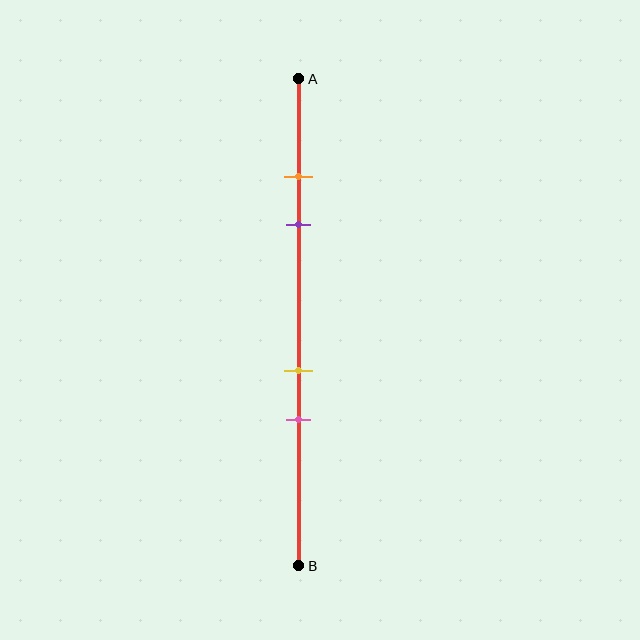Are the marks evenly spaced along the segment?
No, the marks are not evenly spaced.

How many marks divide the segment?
There are 4 marks dividing the segment.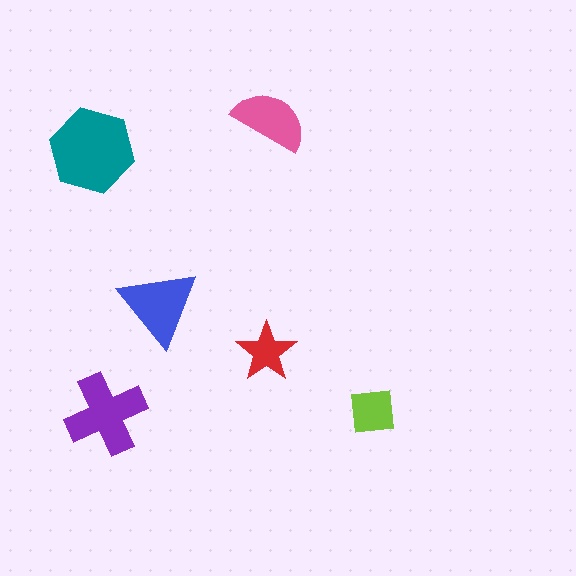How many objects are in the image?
There are 6 objects in the image.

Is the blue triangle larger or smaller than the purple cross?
Smaller.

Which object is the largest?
The teal hexagon.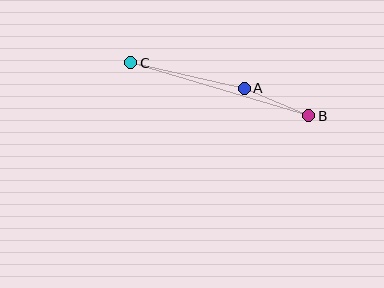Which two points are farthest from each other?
Points B and C are farthest from each other.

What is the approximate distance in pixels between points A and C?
The distance between A and C is approximately 116 pixels.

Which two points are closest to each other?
Points A and B are closest to each other.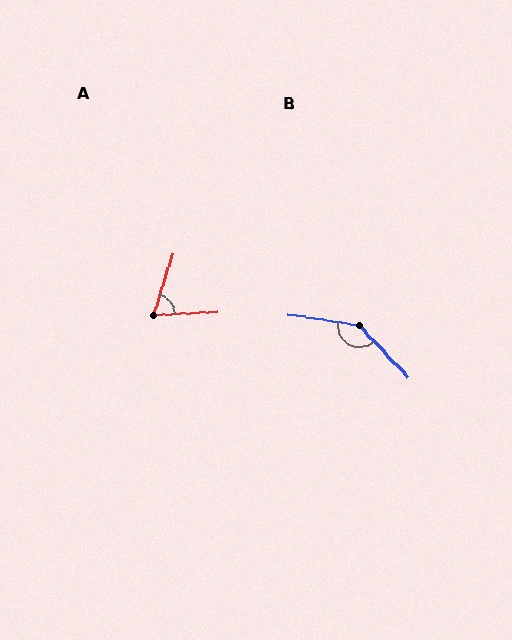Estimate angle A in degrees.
Approximately 70 degrees.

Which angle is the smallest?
A, at approximately 70 degrees.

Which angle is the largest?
B, at approximately 142 degrees.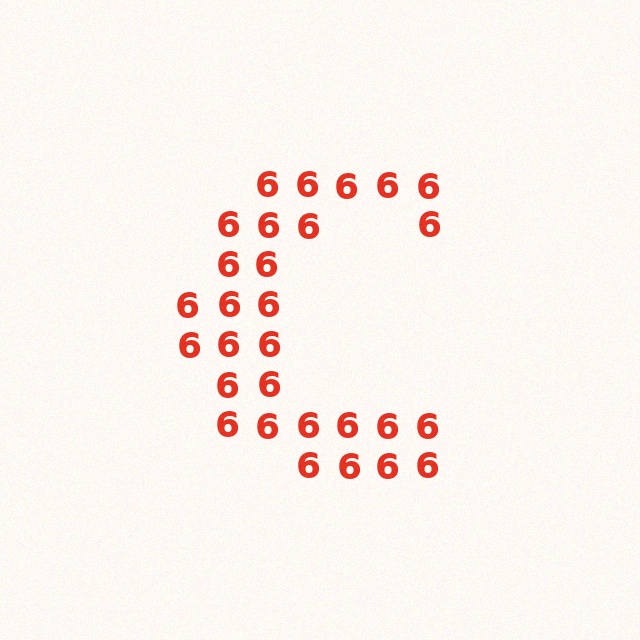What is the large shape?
The large shape is the letter C.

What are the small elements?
The small elements are digit 6's.